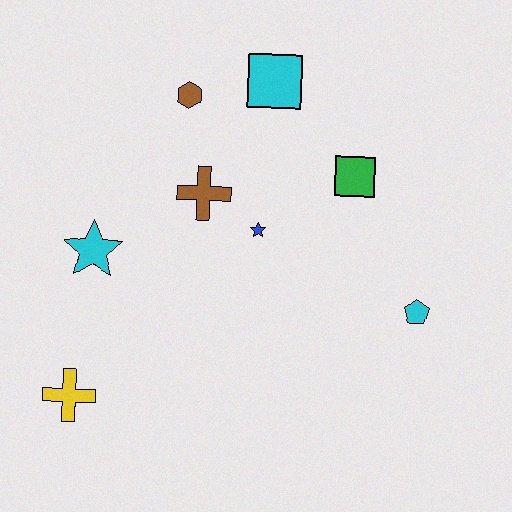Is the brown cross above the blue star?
Yes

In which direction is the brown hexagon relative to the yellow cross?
The brown hexagon is above the yellow cross.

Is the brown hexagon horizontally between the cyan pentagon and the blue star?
No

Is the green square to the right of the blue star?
Yes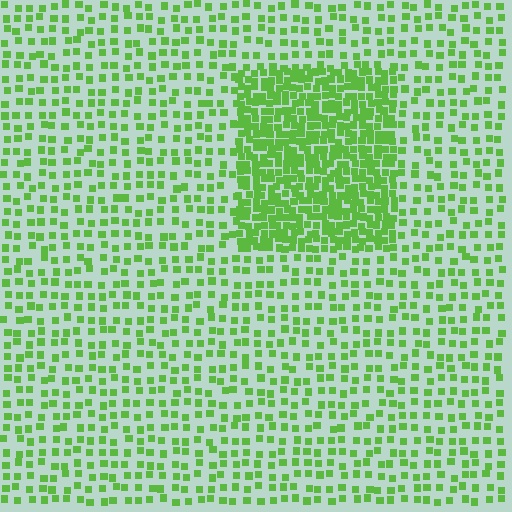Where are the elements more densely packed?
The elements are more densely packed inside the rectangle boundary.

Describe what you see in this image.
The image contains small lime elements arranged at two different densities. A rectangle-shaped region is visible where the elements are more densely packed than the surrounding area.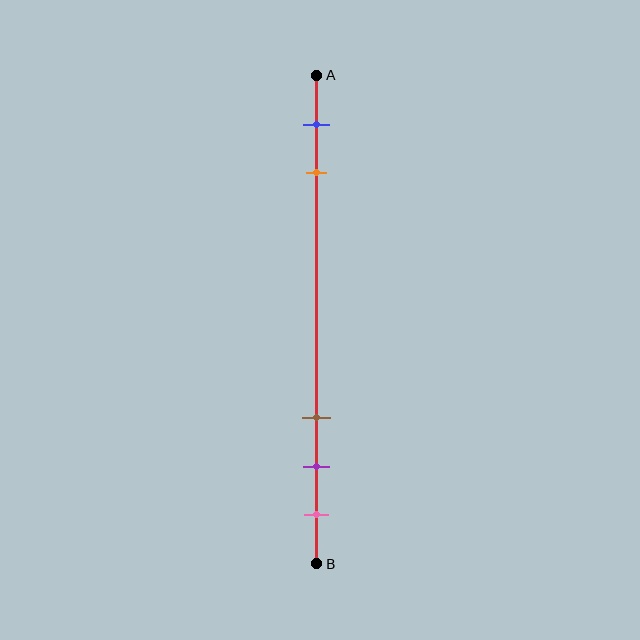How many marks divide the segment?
There are 5 marks dividing the segment.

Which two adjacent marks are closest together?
The purple and pink marks are the closest adjacent pair.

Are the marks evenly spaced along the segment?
No, the marks are not evenly spaced.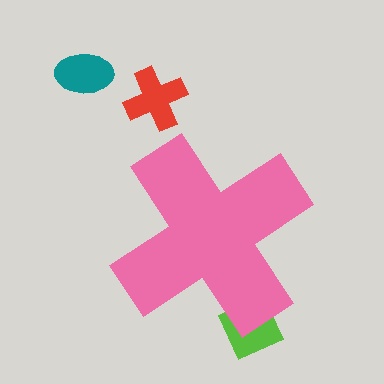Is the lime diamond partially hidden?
Yes, the lime diamond is partially hidden behind the pink cross.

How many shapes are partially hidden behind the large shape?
1 shape is partially hidden.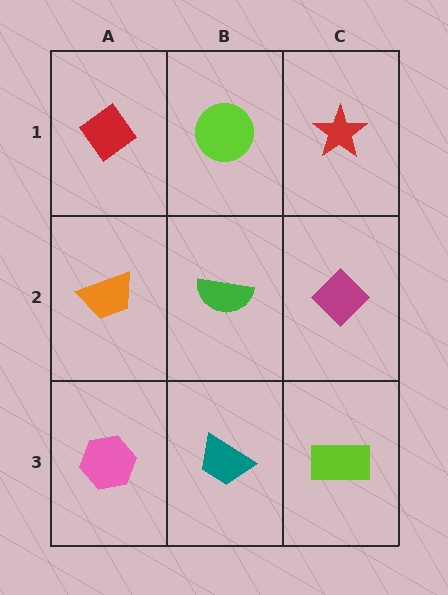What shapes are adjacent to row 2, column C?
A red star (row 1, column C), a lime rectangle (row 3, column C), a green semicircle (row 2, column B).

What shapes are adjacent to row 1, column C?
A magenta diamond (row 2, column C), a lime circle (row 1, column B).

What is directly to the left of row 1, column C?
A lime circle.